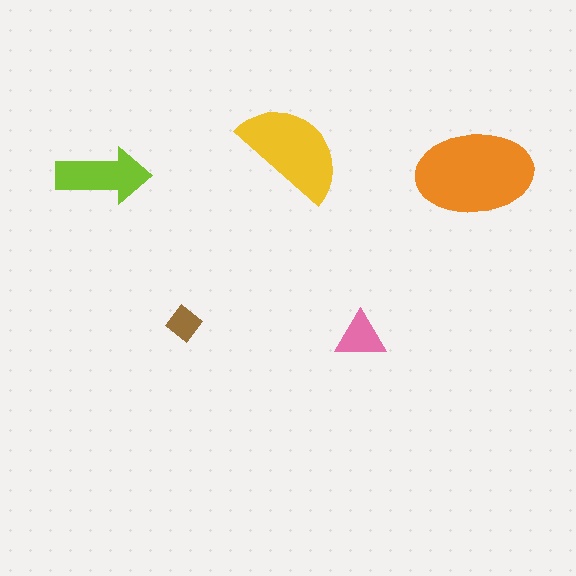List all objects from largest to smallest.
The orange ellipse, the yellow semicircle, the lime arrow, the pink triangle, the brown diamond.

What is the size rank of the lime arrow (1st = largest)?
3rd.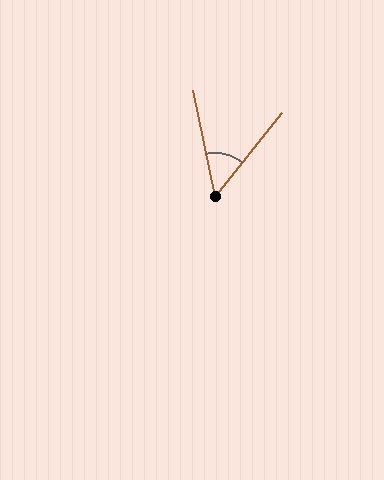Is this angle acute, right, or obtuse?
It is acute.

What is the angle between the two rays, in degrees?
Approximately 50 degrees.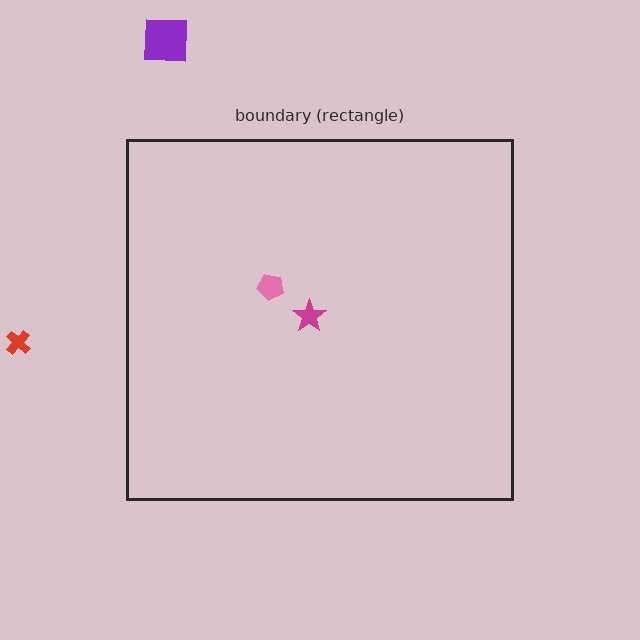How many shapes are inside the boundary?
2 inside, 2 outside.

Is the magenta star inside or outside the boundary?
Inside.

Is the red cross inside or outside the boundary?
Outside.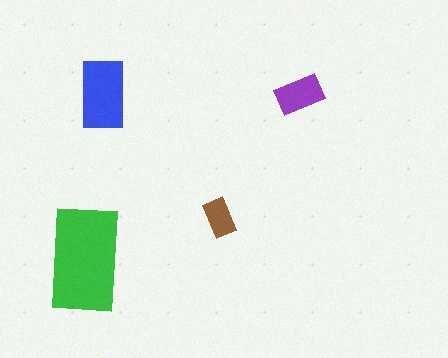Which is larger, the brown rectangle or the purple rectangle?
The purple one.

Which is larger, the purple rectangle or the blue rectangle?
The blue one.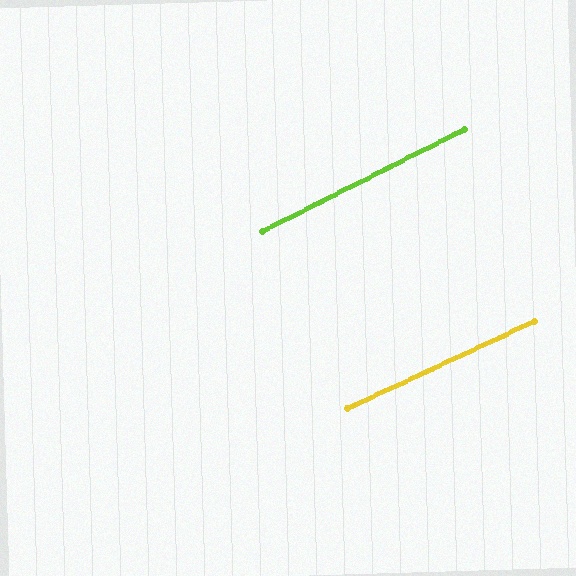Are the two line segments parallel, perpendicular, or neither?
Parallel — their directions differ by only 1.9°.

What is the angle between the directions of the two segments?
Approximately 2 degrees.